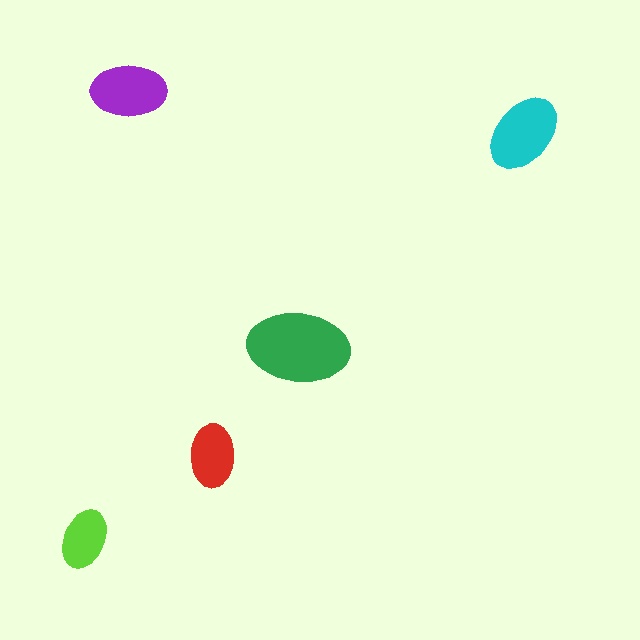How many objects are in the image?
There are 5 objects in the image.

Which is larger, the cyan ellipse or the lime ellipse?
The cyan one.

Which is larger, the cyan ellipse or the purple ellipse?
The cyan one.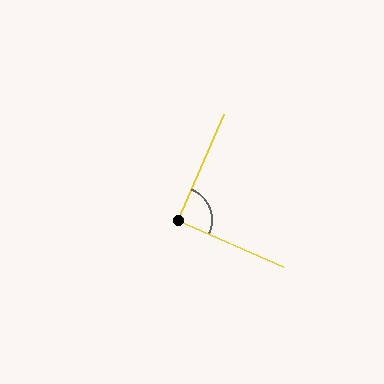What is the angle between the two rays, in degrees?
Approximately 90 degrees.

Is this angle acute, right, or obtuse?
It is approximately a right angle.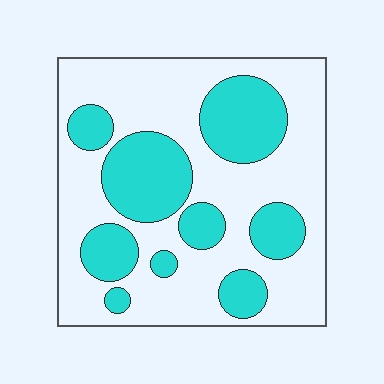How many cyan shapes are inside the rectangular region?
9.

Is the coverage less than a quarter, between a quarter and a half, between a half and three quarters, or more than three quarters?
Between a quarter and a half.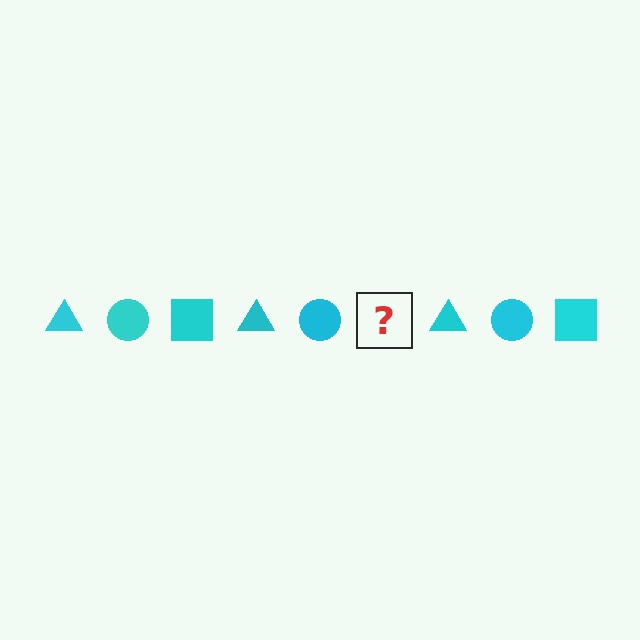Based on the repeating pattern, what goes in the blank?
The blank should be a cyan square.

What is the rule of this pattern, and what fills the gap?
The rule is that the pattern cycles through triangle, circle, square shapes in cyan. The gap should be filled with a cyan square.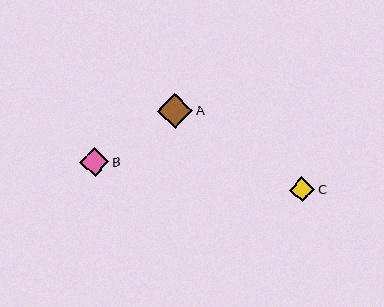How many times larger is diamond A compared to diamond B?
Diamond A is approximately 1.2 times the size of diamond B.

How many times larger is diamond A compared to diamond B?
Diamond A is approximately 1.2 times the size of diamond B.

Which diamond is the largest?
Diamond A is the largest with a size of approximately 35 pixels.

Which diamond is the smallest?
Diamond C is the smallest with a size of approximately 26 pixels.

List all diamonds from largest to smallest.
From largest to smallest: A, B, C.